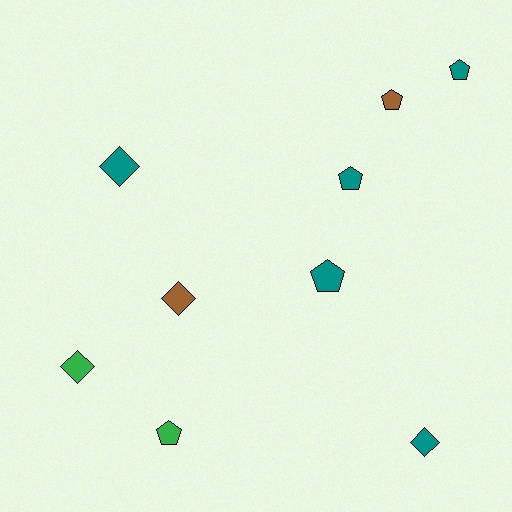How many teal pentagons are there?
There are 3 teal pentagons.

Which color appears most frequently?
Teal, with 5 objects.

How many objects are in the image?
There are 9 objects.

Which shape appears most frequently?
Pentagon, with 5 objects.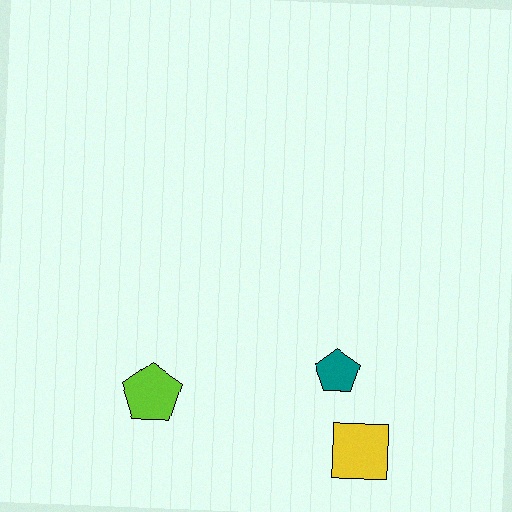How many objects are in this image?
There are 3 objects.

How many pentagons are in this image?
There are 2 pentagons.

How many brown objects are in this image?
There are no brown objects.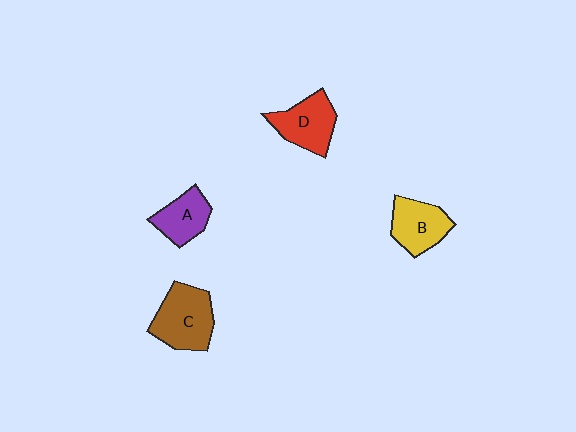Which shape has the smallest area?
Shape A (purple).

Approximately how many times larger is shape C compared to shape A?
Approximately 1.5 times.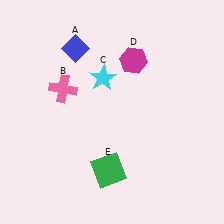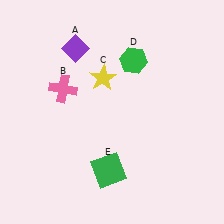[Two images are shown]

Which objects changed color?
A changed from blue to purple. C changed from cyan to yellow. D changed from magenta to green.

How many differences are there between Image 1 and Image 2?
There are 3 differences between the two images.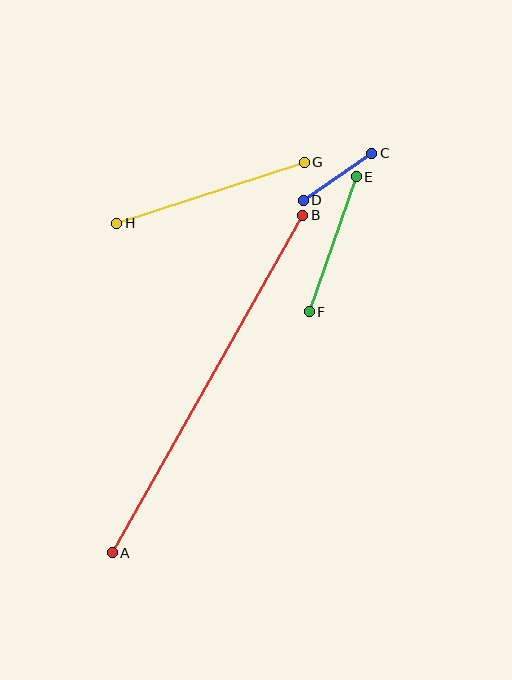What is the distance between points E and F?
The distance is approximately 143 pixels.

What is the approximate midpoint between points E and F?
The midpoint is at approximately (333, 244) pixels.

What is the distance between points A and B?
The distance is approximately 388 pixels.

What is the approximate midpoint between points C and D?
The midpoint is at approximately (338, 177) pixels.